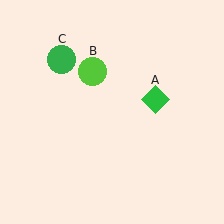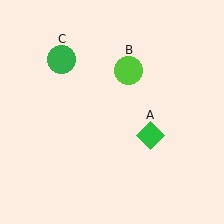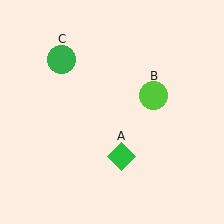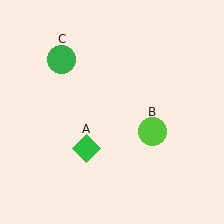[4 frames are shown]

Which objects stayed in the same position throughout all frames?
Green circle (object C) remained stationary.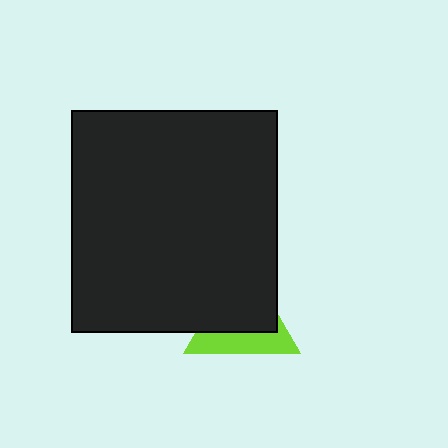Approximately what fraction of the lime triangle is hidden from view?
Roughly 62% of the lime triangle is hidden behind the black rectangle.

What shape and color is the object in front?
The object in front is a black rectangle.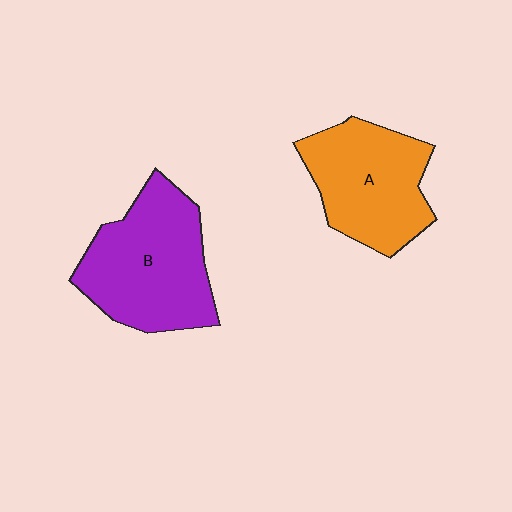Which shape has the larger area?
Shape B (purple).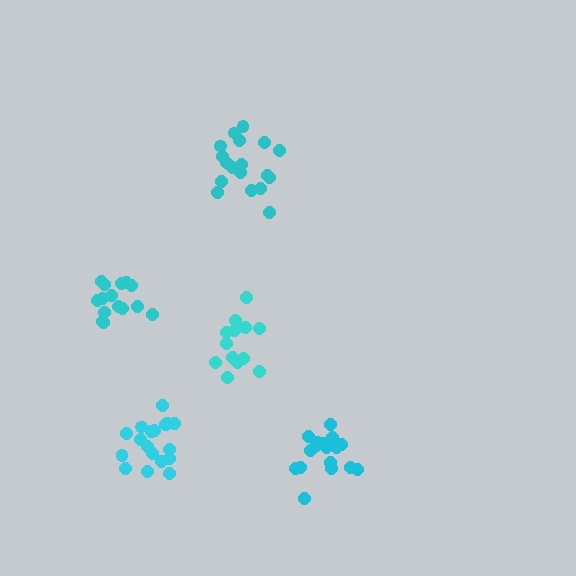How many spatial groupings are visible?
There are 5 spatial groupings.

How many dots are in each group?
Group 1: 13 dots, Group 2: 18 dots, Group 3: 15 dots, Group 4: 18 dots, Group 5: 18 dots (82 total).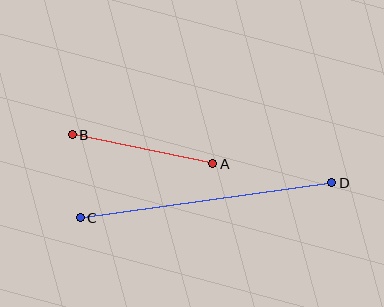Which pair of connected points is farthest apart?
Points C and D are farthest apart.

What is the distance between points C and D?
The distance is approximately 254 pixels.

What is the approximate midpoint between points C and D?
The midpoint is at approximately (206, 200) pixels.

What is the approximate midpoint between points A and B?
The midpoint is at approximately (143, 149) pixels.